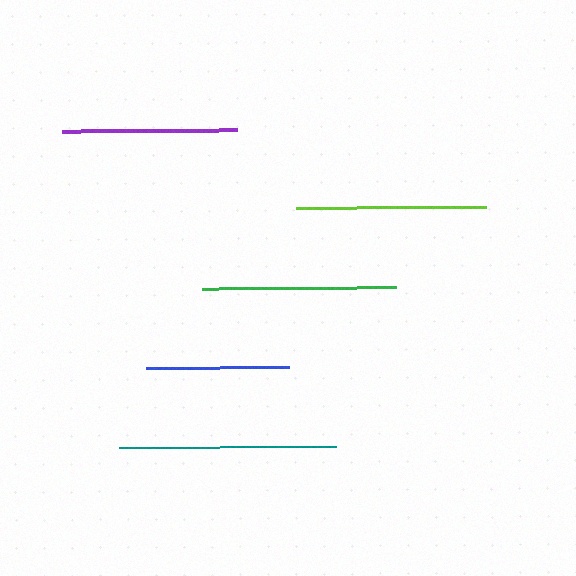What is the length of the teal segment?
The teal segment is approximately 217 pixels long.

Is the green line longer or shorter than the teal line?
The teal line is longer than the green line.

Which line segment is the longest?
The teal line is the longest at approximately 217 pixels.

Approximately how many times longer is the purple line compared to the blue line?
The purple line is approximately 1.2 times the length of the blue line.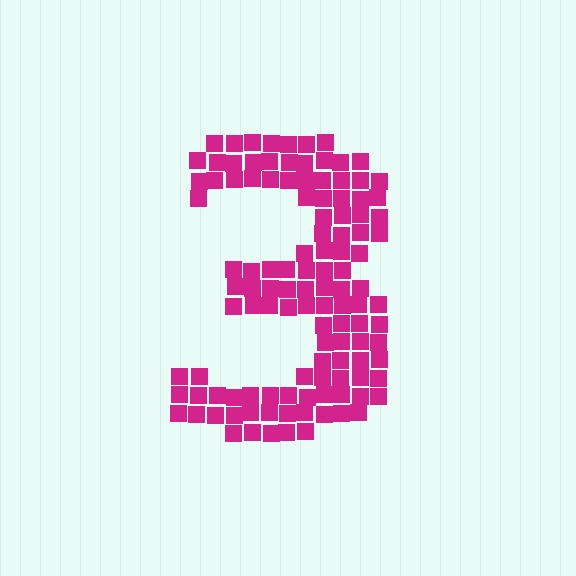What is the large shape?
The large shape is the digit 3.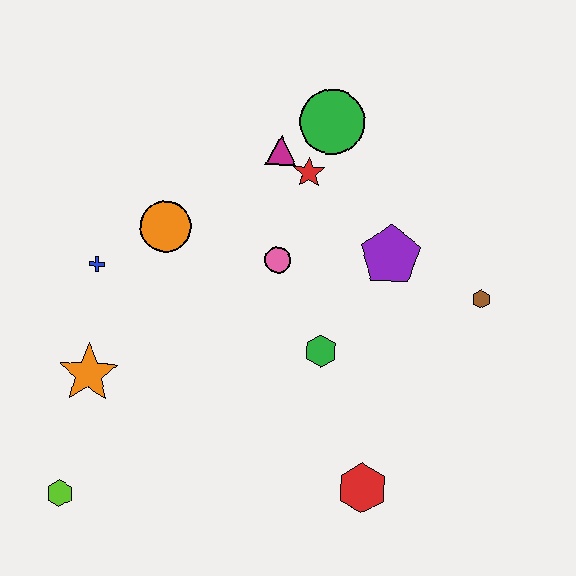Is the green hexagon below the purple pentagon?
Yes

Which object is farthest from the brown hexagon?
The lime hexagon is farthest from the brown hexagon.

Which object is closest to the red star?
The magenta triangle is closest to the red star.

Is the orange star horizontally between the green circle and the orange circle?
No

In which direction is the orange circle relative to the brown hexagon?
The orange circle is to the left of the brown hexagon.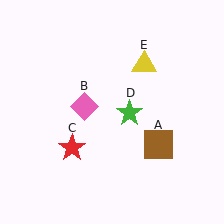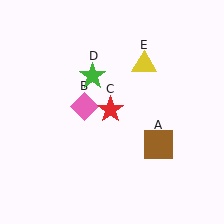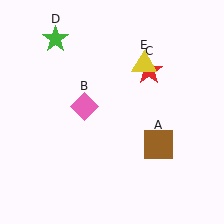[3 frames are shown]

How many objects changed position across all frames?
2 objects changed position: red star (object C), green star (object D).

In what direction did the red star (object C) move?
The red star (object C) moved up and to the right.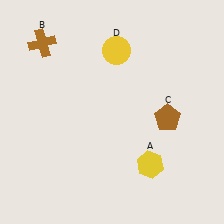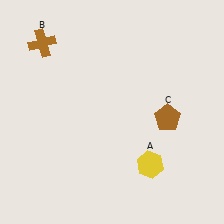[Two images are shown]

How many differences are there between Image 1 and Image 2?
There is 1 difference between the two images.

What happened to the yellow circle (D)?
The yellow circle (D) was removed in Image 2. It was in the top-right area of Image 1.